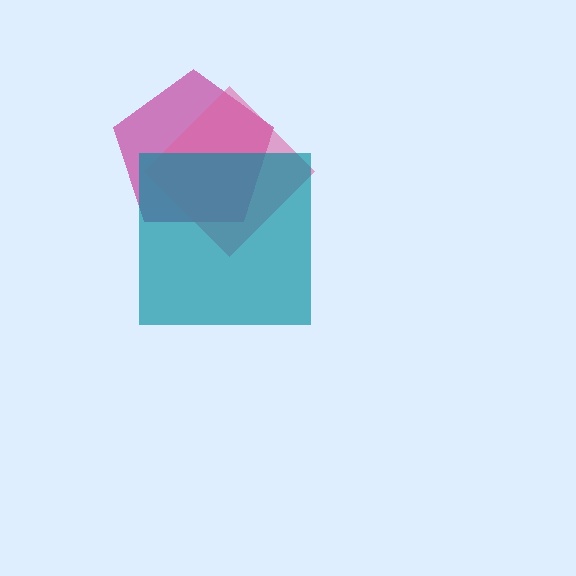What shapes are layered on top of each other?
The layered shapes are: a magenta pentagon, a pink diamond, a teal square.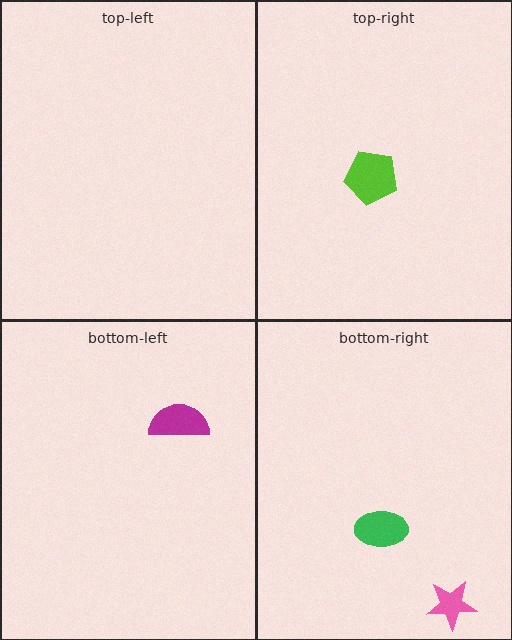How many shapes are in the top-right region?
1.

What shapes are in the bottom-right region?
The green ellipse, the pink star.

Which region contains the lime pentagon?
The top-right region.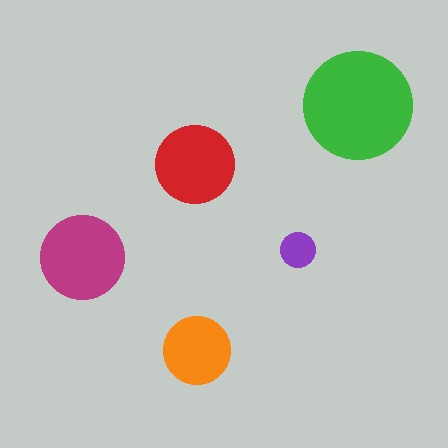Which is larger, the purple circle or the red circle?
The red one.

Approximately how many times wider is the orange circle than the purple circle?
About 2 times wider.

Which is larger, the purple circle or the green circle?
The green one.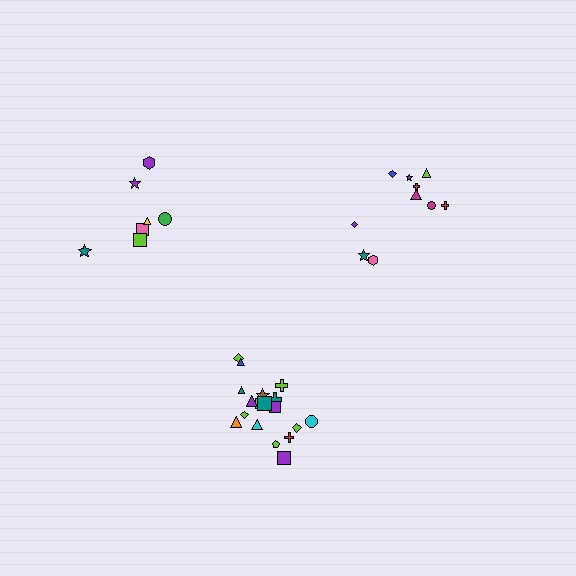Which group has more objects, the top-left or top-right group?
The top-right group.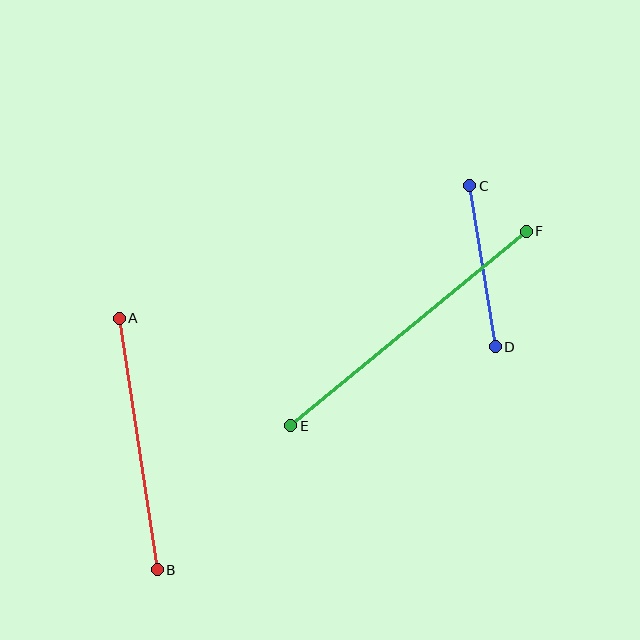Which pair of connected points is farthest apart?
Points E and F are farthest apart.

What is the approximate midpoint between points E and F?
The midpoint is at approximately (408, 329) pixels.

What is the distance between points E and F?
The distance is approximately 306 pixels.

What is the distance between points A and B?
The distance is approximately 254 pixels.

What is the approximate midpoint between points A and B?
The midpoint is at approximately (138, 444) pixels.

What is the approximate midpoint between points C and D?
The midpoint is at approximately (483, 266) pixels.